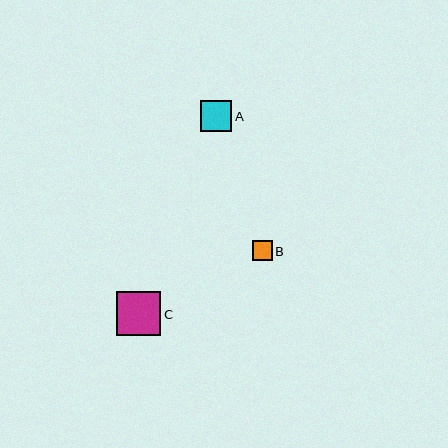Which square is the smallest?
Square B is the smallest with a size of approximately 20 pixels.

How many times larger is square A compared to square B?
Square A is approximately 1.6 times the size of square B.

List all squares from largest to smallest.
From largest to smallest: C, A, B.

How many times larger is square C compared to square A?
Square C is approximately 1.4 times the size of square A.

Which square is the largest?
Square C is the largest with a size of approximately 45 pixels.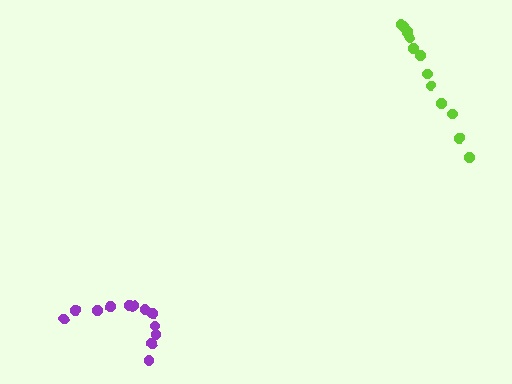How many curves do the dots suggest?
There are 2 distinct paths.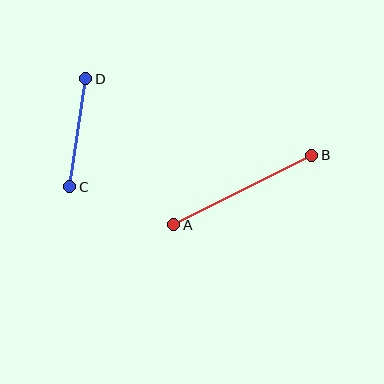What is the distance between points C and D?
The distance is approximately 109 pixels.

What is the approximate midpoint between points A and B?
The midpoint is at approximately (243, 190) pixels.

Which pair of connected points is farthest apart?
Points A and B are farthest apart.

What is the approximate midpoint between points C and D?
The midpoint is at approximately (78, 133) pixels.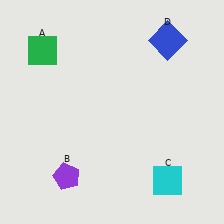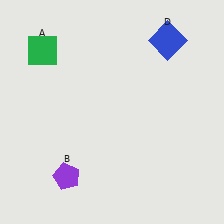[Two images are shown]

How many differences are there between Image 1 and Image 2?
There is 1 difference between the two images.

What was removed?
The cyan square (C) was removed in Image 2.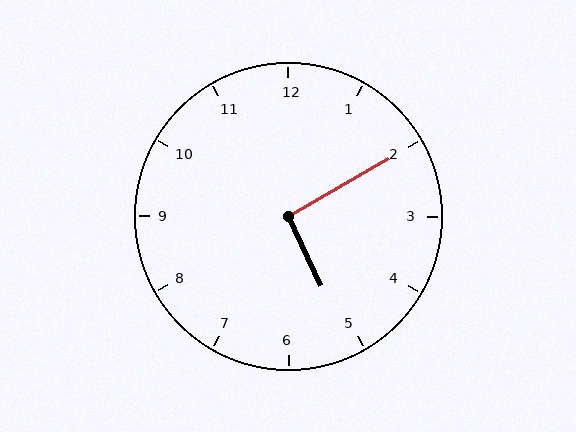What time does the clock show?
5:10.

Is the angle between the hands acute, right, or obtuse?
It is right.